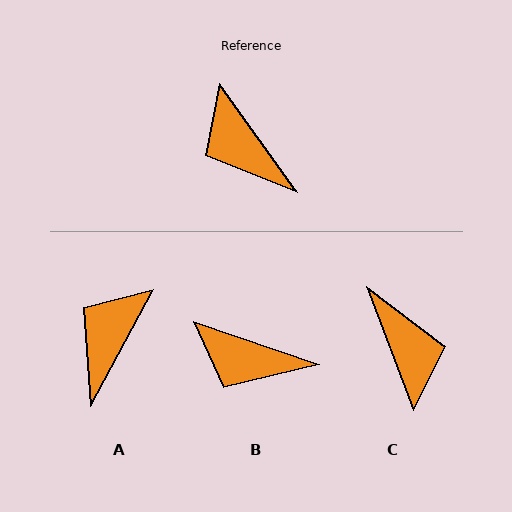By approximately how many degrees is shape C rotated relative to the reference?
Approximately 165 degrees counter-clockwise.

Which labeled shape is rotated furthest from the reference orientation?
C, about 165 degrees away.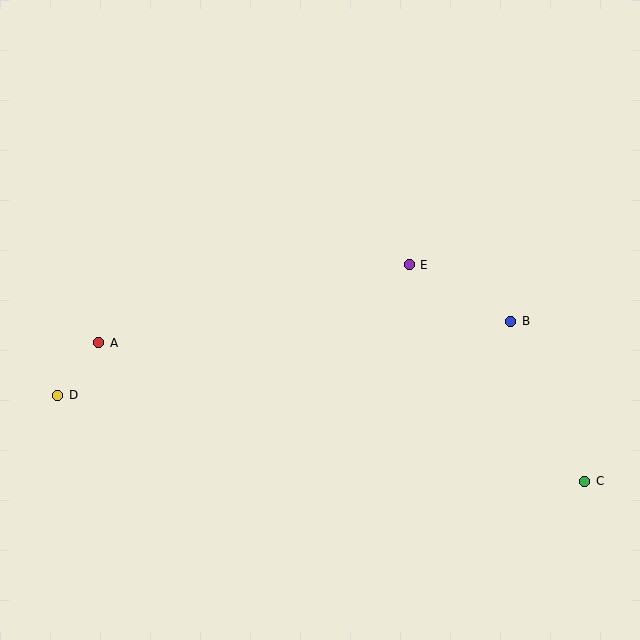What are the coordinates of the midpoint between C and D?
The midpoint between C and D is at (321, 438).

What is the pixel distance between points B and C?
The distance between B and C is 176 pixels.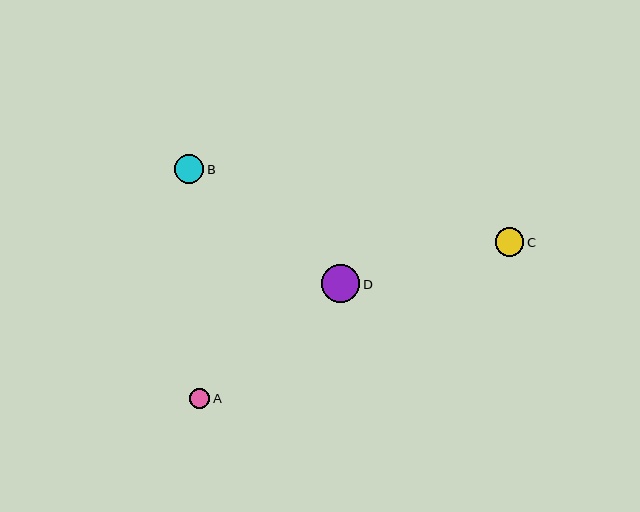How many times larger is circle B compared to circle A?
Circle B is approximately 1.4 times the size of circle A.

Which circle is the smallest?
Circle A is the smallest with a size of approximately 20 pixels.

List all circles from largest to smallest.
From largest to smallest: D, B, C, A.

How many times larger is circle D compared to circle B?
Circle D is approximately 1.3 times the size of circle B.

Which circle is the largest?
Circle D is the largest with a size of approximately 38 pixels.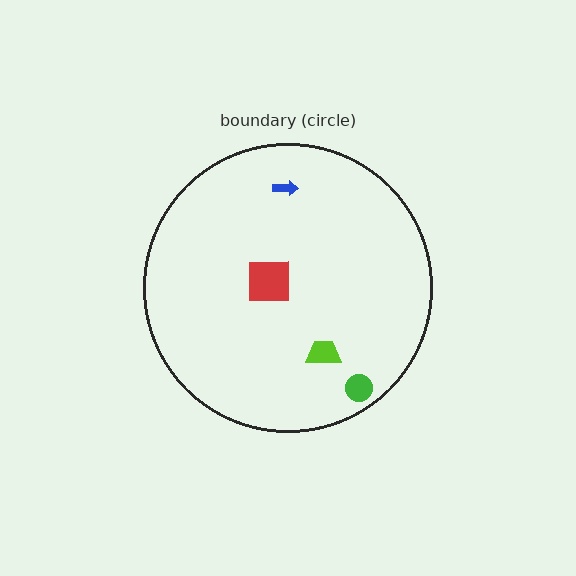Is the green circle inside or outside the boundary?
Inside.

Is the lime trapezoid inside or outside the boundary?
Inside.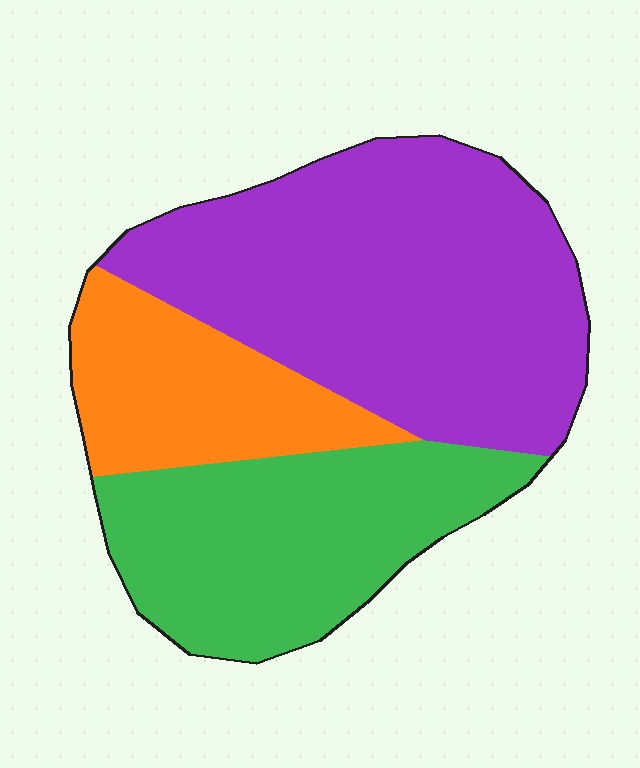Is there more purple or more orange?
Purple.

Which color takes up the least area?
Orange, at roughly 20%.